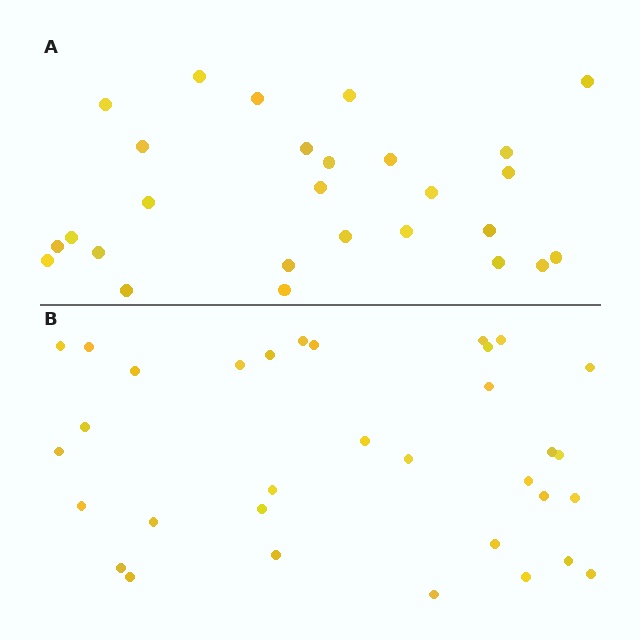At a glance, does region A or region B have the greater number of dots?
Region B (the bottom region) has more dots.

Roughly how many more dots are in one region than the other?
Region B has about 6 more dots than region A.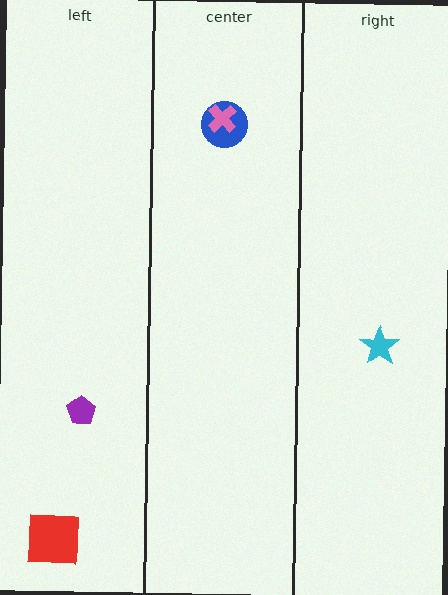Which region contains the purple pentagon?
The left region.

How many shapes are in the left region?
2.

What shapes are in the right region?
The cyan star.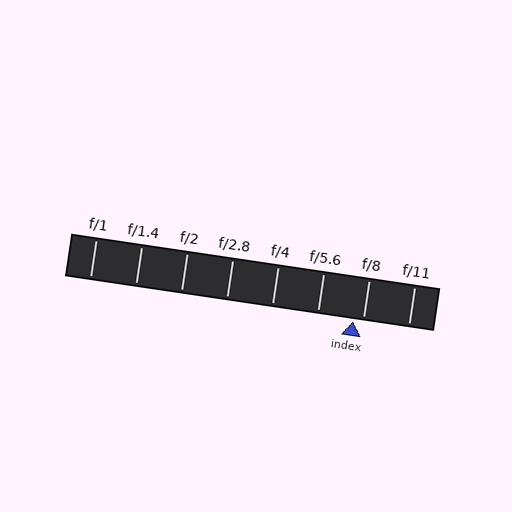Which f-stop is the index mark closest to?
The index mark is closest to f/8.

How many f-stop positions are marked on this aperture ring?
There are 8 f-stop positions marked.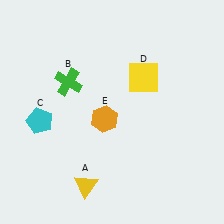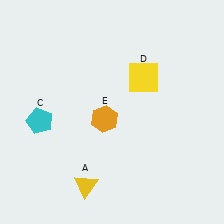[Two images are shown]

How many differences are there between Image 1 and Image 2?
There is 1 difference between the two images.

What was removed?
The green cross (B) was removed in Image 2.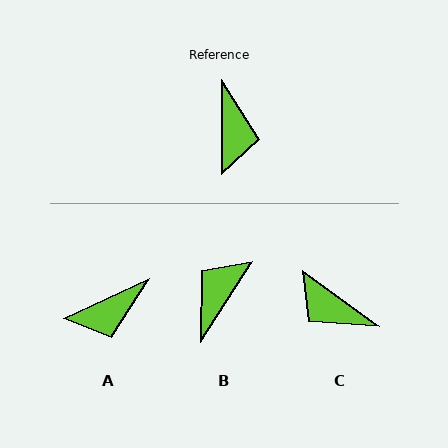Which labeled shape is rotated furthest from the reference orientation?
B, about 147 degrees away.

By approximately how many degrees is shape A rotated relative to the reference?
Approximately 66 degrees clockwise.